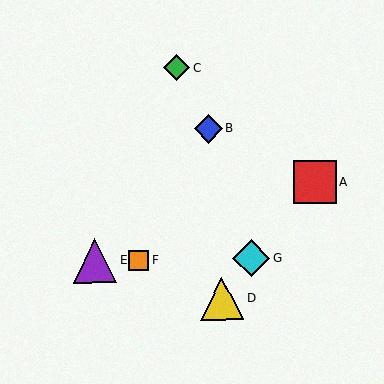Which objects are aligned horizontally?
Objects E, F, G are aligned horizontally.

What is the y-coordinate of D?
Object D is at y≈299.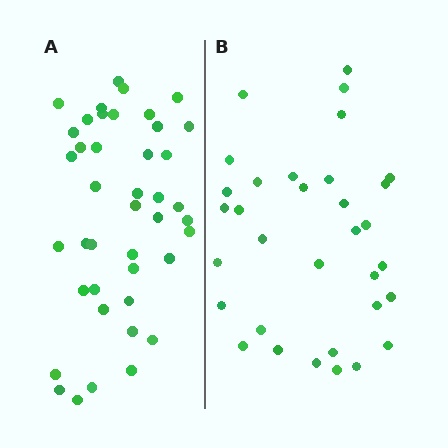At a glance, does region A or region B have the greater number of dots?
Region A (the left region) has more dots.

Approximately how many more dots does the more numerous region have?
Region A has roughly 8 or so more dots than region B.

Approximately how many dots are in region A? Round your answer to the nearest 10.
About 40 dots. (The exact count is 42, which rounds to 40.)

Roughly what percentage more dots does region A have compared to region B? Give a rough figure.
About 25% more.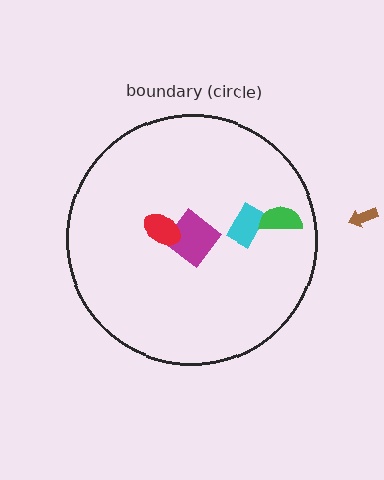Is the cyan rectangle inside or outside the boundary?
Inside.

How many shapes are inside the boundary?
4 inside, 1 outside.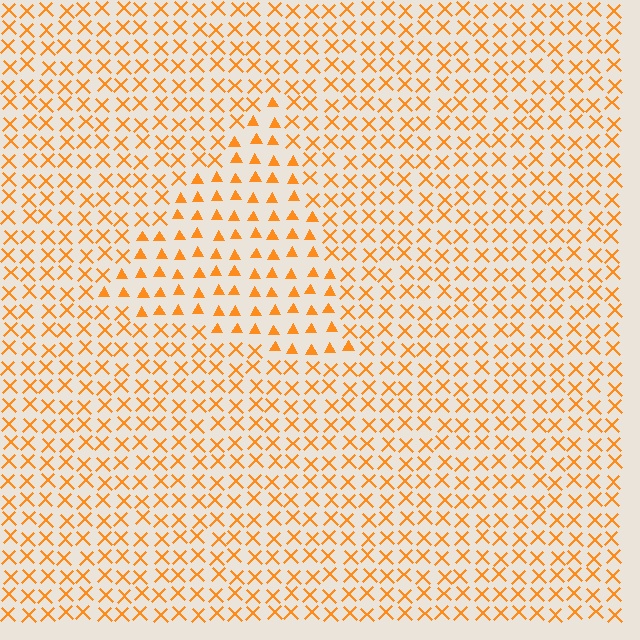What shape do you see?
I see a triangle.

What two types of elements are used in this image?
The image uses triangles inside the triangle region and X marks outside it.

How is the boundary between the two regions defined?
The boundary is defined by a change in element shape: triangles inside vs. X marks outside. All elements share the same color and spacing.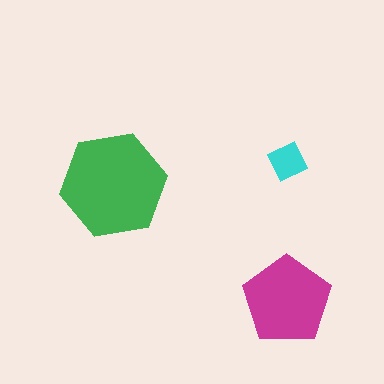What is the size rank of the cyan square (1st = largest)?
3rd.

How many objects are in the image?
There are 3 objects in the image.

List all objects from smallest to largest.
The cyan square, the magenta pentagon, the green hexagon.